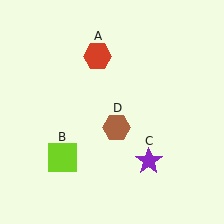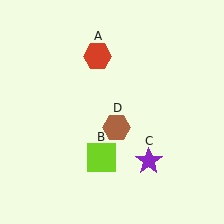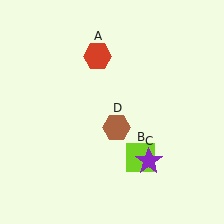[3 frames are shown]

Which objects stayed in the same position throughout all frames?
Red hexagon (object A) and purple star (object C) and brown hexagon (object D) remained stationary.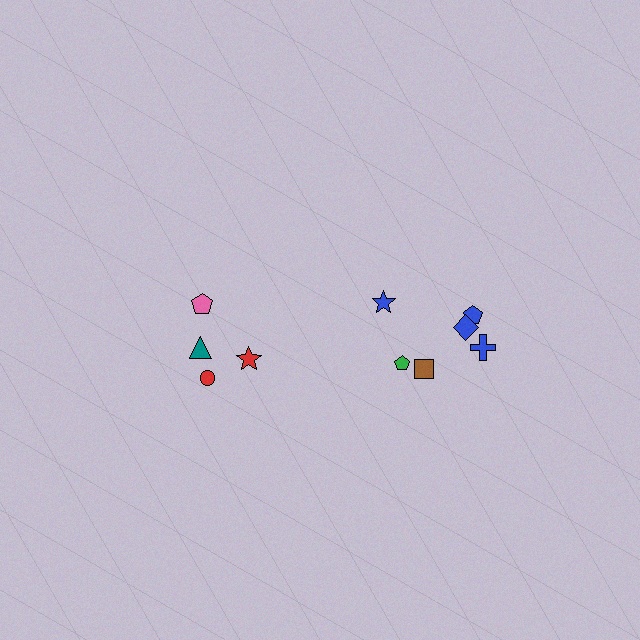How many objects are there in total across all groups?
There are 10 objects.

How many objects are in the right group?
There are 6 objects.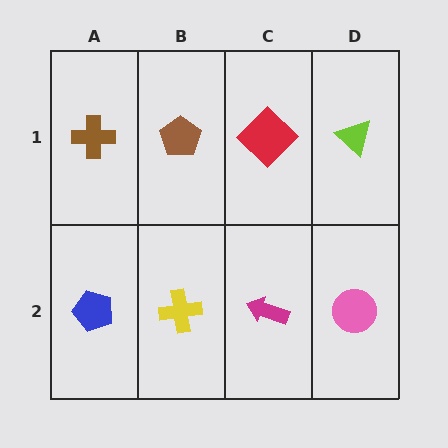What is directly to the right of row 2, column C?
A pink circle.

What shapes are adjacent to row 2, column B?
A brown pentagon (row 1, column B), a blue pentagon (row 2, column A), a magenta arrow (row 2, column C).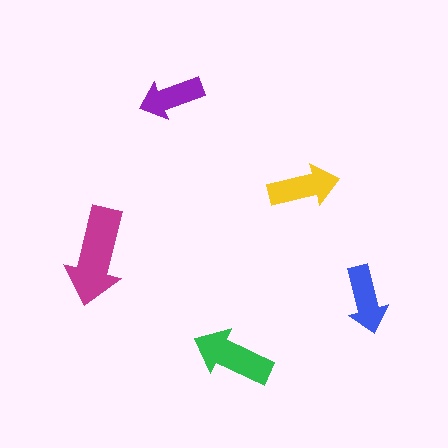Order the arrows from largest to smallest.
the magenta one, the green one, the yellow one, the blue one, the purple one.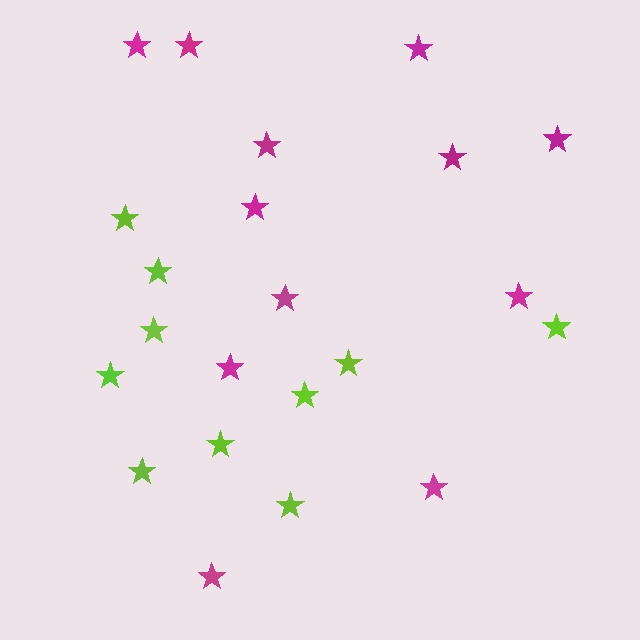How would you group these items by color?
There are 2 groups: one group of magenta stars (12) and one group of lime stars (10).